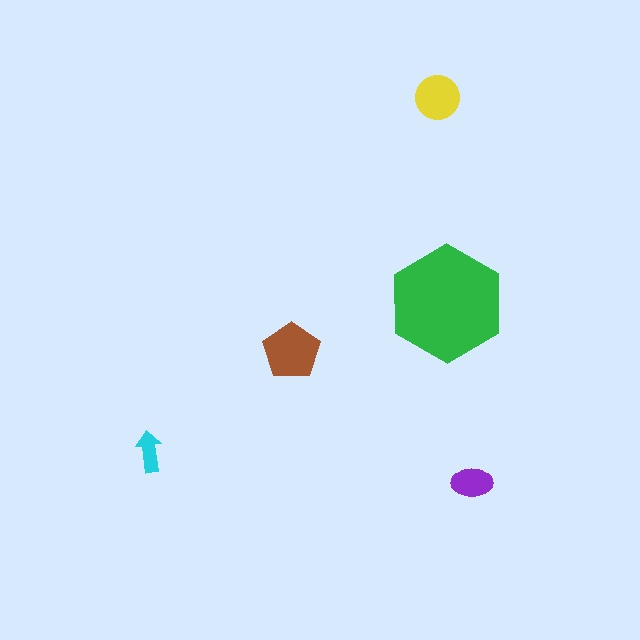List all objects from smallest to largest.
The cyan arrow, the purple ellipse, the yellow circle, the brown pentagon, the green hexagon.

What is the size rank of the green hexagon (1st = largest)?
1st.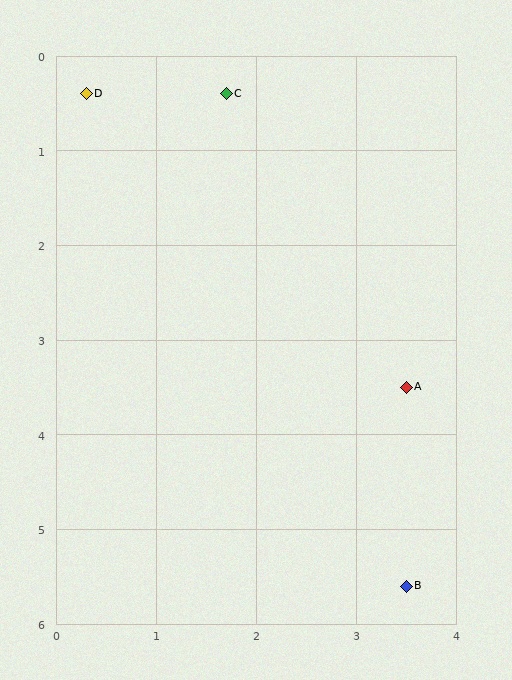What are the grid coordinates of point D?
Point D is at approximately (0.3, 0.4).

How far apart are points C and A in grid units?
Points C and A are about 3.6 grid units apart.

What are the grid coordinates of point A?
Point A is at approximately (3.5, 3.5).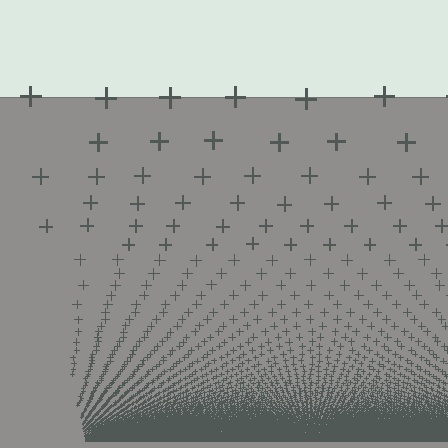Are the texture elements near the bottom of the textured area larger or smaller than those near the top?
Smaller. The gradient is inverted — elements near the bottom are smaller and denser.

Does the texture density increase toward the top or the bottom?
Density increases toward the bottom.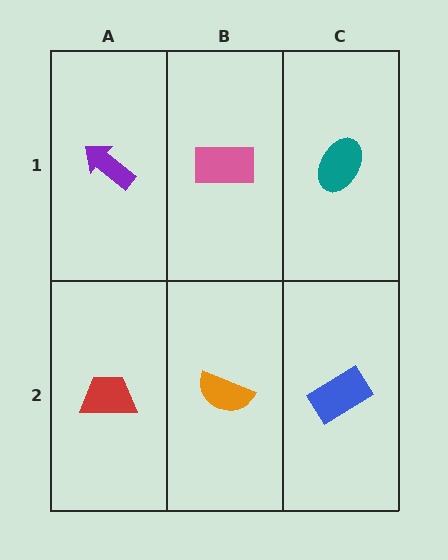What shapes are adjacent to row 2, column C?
A teal ellipse (row 1, column C), an orange semicircle (row 2, column B).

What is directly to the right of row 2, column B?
A blue rectangle.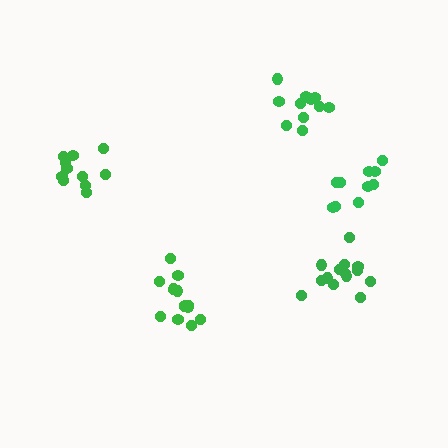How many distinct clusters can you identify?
There are 5 distinct clusters.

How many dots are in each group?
Group 1: 14 dots, Group 2: 14 dots, Group 3: 11 dots, Group 4: 10 dots, Group 5: 11 dots (60 total).